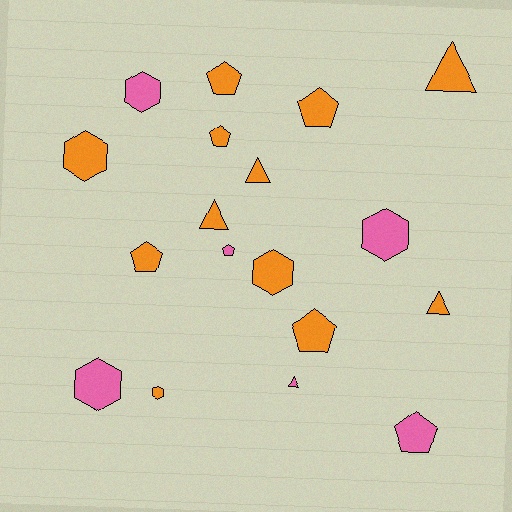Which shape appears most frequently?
Pentagon, with 7 objects.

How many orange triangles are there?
There are 4 orange triangles.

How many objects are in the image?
There are 18 objects.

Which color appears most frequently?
Orange, with 12 objects.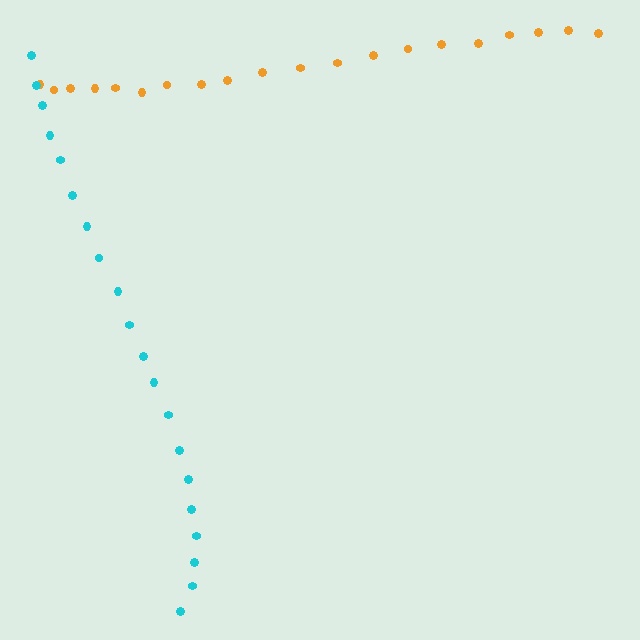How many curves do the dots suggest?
There are 2 distinct paths.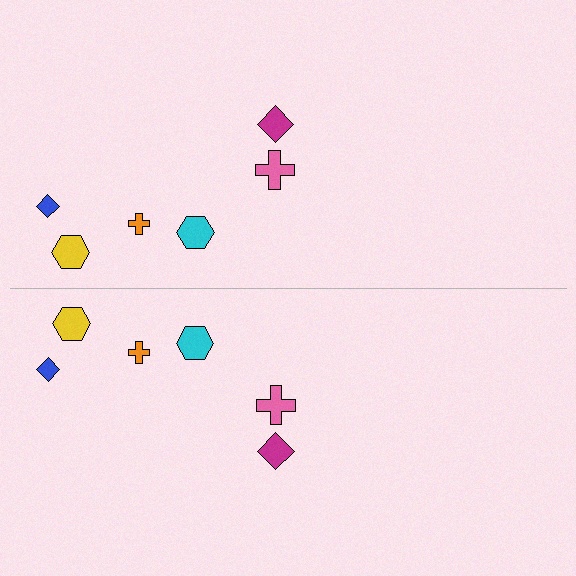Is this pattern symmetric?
Yes, this pattern has bilateral (reflection) symmetry.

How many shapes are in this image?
There are 12 shapes in this image.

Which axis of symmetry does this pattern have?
The pattern has a horizontal axis of symmetry running through the center of the image.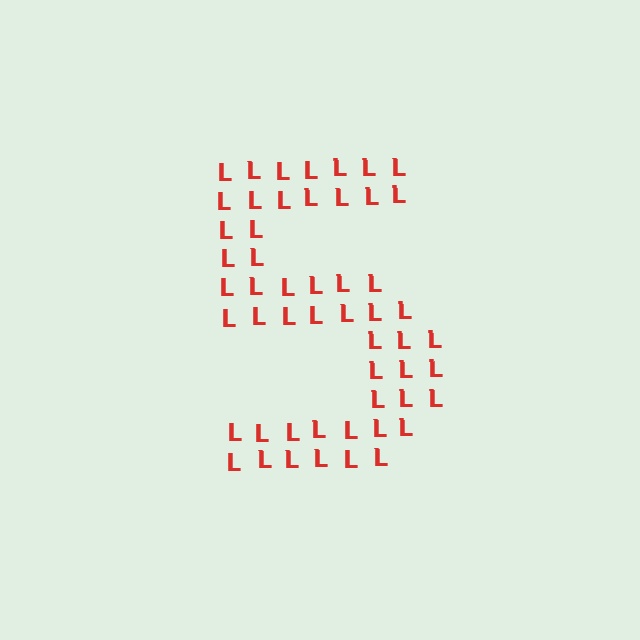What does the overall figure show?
The overall figure shows the digit 5.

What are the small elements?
The small elements are letter L's.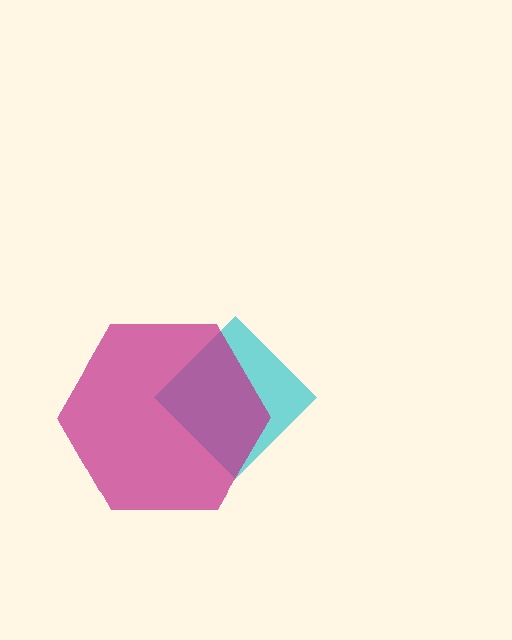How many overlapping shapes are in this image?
There are 2 overlapping shapes in the image.